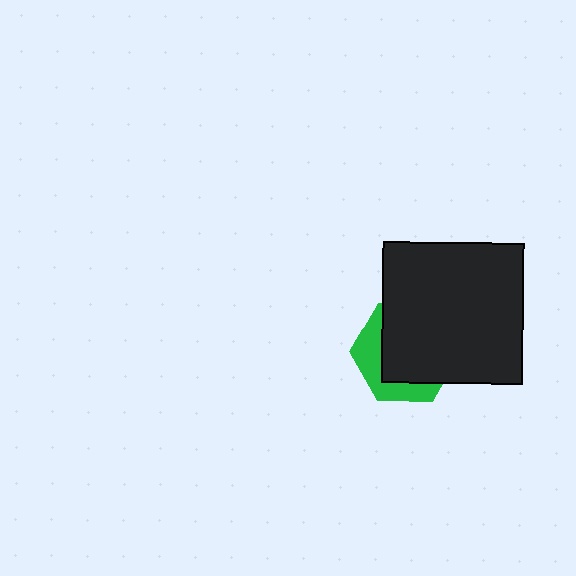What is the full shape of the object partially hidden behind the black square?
The partially hidden object is a green hexagon.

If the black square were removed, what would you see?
You would see the complete green hexagon.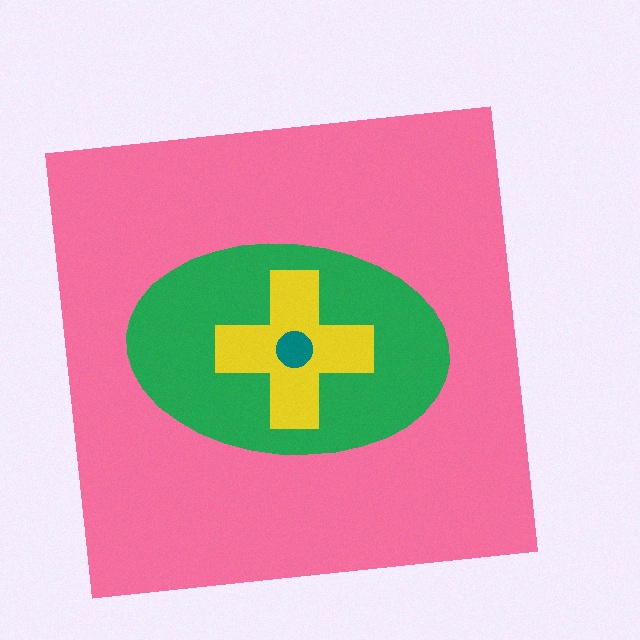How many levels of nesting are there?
4.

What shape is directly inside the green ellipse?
The yellow cross.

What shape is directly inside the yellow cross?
The teal circle.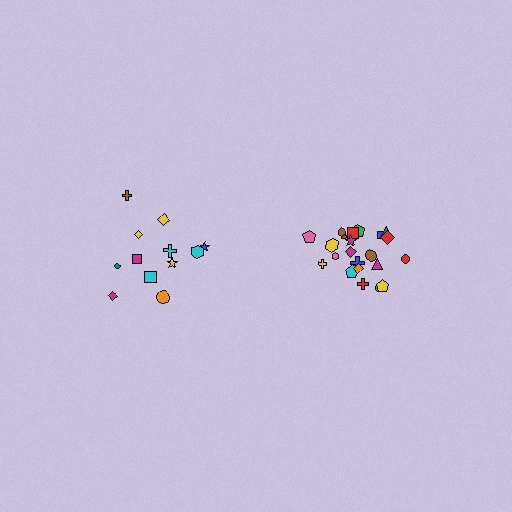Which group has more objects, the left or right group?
The right group.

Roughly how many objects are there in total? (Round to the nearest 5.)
Roughly 35 objects in total.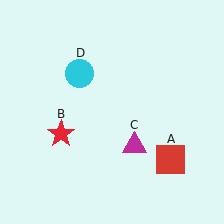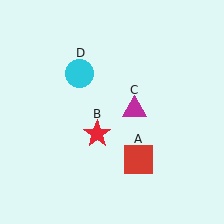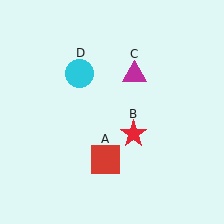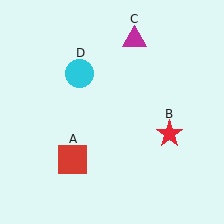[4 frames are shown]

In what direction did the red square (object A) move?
The red square (object A) moved left.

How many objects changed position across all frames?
3 objects changed position: red square (object A), red star (object B), magenta triangle (object C).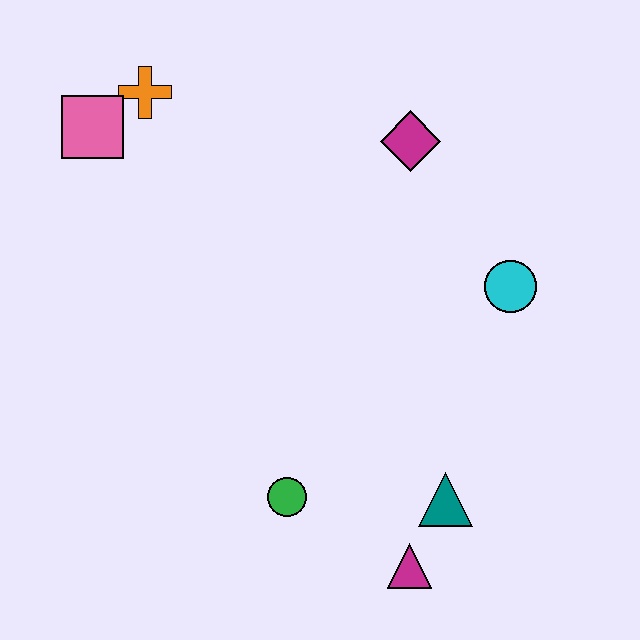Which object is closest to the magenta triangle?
The teal triangle is closest to the magenta triangle.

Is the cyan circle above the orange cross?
No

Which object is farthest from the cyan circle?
The pink square is farthest from the cyan circle.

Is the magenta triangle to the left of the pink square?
No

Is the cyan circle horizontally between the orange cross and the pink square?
No